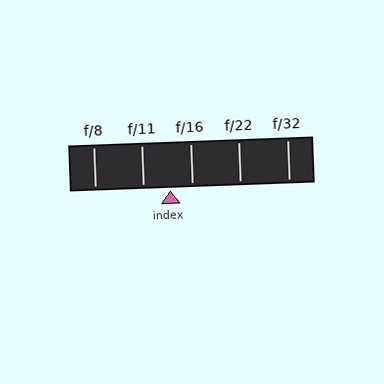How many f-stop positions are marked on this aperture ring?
There are 5 f-stop positions marked.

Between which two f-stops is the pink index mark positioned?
The index mark is between f/11 and f/16.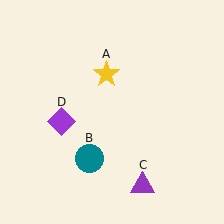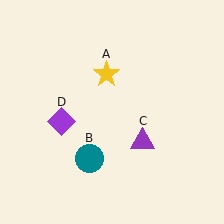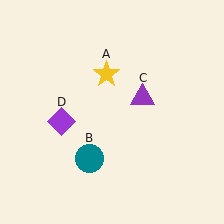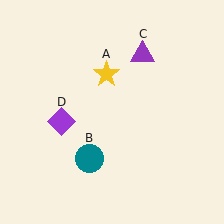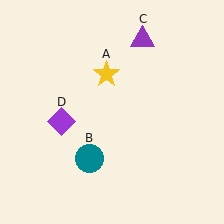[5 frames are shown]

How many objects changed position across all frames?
1 object changed position: purple triangle (object C).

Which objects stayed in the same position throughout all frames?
Yellow star (object A) and teal circle (object B) and purple diamond (object D) remained stationary.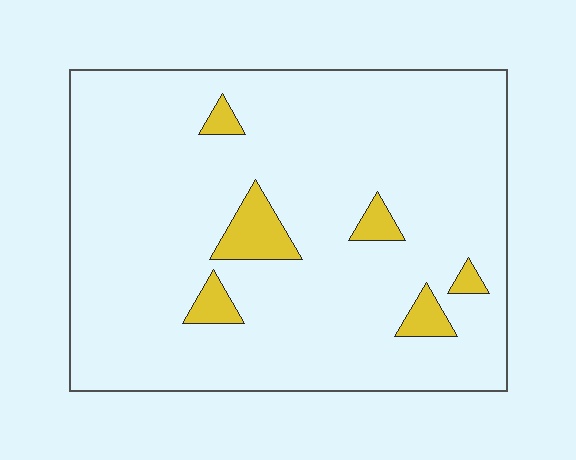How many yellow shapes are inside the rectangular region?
6.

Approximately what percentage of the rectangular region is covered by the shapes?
Approximately 10%.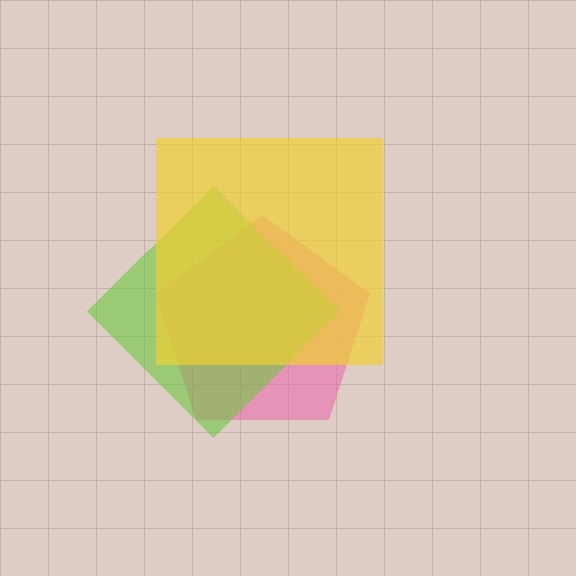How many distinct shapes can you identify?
There are 3 distinct shapes: a pink pentagon, a lime diamond, a yellow square.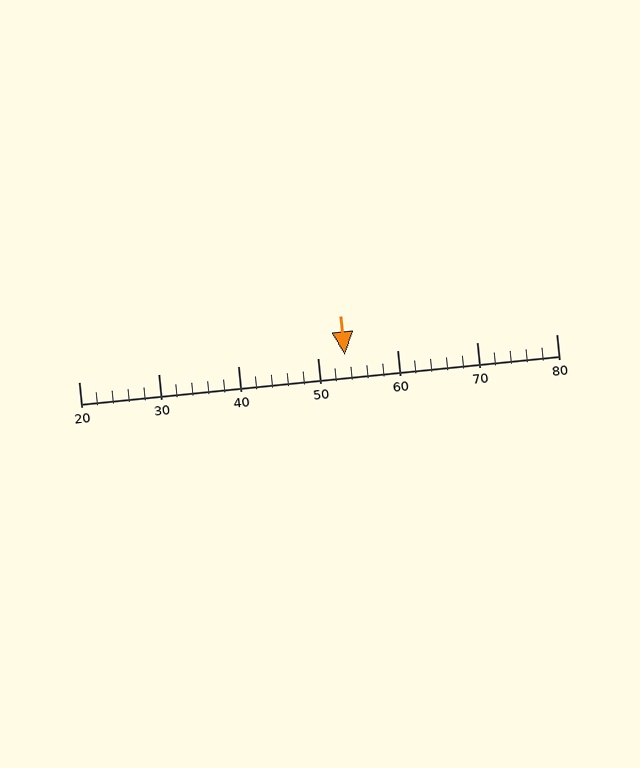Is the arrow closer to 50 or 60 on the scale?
The arrow is closer to 50.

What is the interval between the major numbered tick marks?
The major tick marks are spaced 10 units apart.